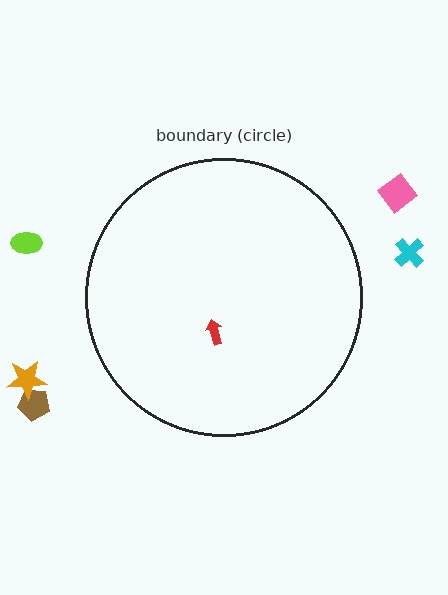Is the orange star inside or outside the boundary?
Outside.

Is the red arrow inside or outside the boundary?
Inside.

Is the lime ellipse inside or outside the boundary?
Outside.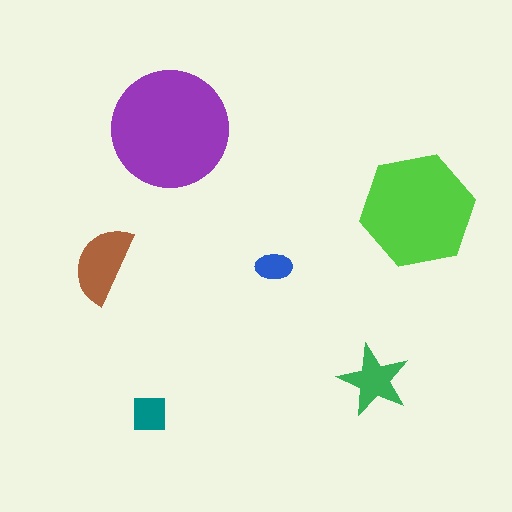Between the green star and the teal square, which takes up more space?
The green star.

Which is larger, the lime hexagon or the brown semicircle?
The lime hexagon.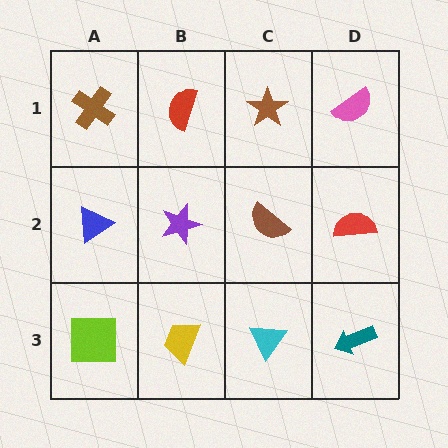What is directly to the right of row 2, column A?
A purple star.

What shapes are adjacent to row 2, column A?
A brown cross (row 1, column A), a lime square (row 3, column A), a purple star (row 2, column B).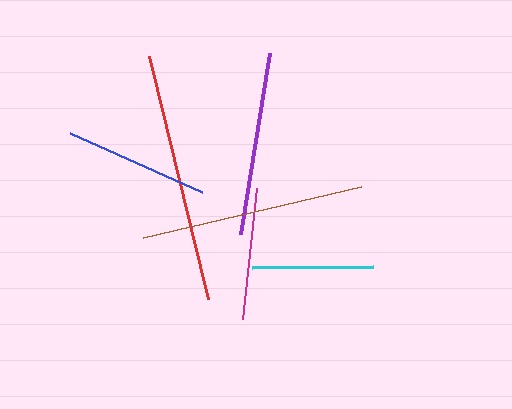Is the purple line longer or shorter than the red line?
The red line is longer than the purple line.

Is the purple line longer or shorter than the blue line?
The purple line is longer than the blue line.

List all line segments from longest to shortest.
From longest to shortest: red, brown, purple, blue, magenta, cyan.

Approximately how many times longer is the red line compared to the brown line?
The red line is approximately 1.1 times the length of the brown line.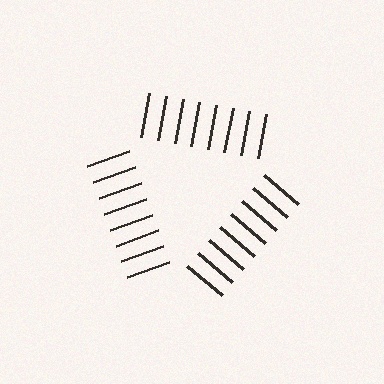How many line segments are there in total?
24 — 8 along each of the 3 edges.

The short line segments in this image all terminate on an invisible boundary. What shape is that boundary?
An illusory triangle — the line segments terminate on its edges but no continuous stroke is drawn.